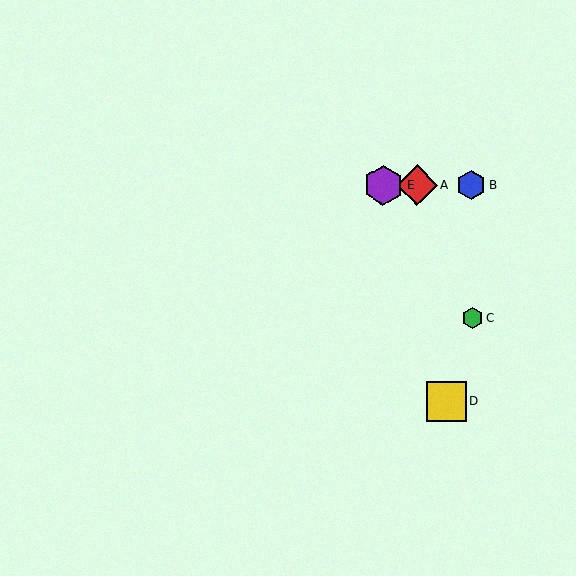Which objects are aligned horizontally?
Objects A, B, E are aligned horizontally.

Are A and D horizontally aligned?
No, A is at y≈185 and D is at y≈401.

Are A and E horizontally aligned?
Yes, both are at y≈185.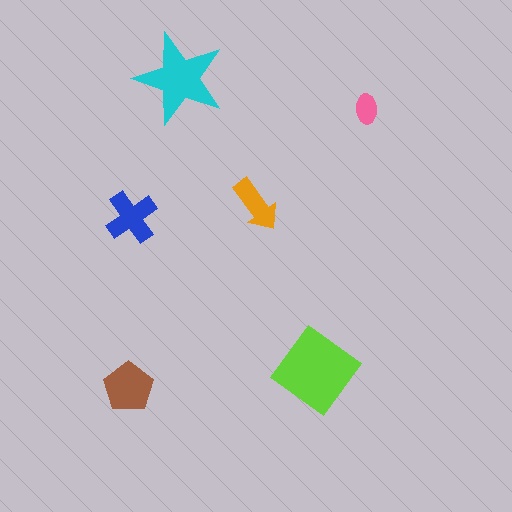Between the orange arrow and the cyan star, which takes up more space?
The cyan star.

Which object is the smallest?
The pink ellipse.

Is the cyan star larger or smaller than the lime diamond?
Smaller.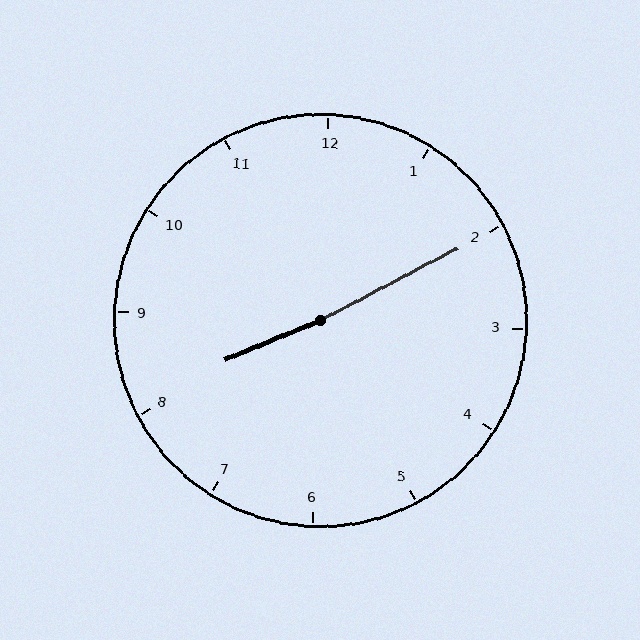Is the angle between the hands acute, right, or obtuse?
It is obtuse.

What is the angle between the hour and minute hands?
Approximately 175 degrees.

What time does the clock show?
8:10.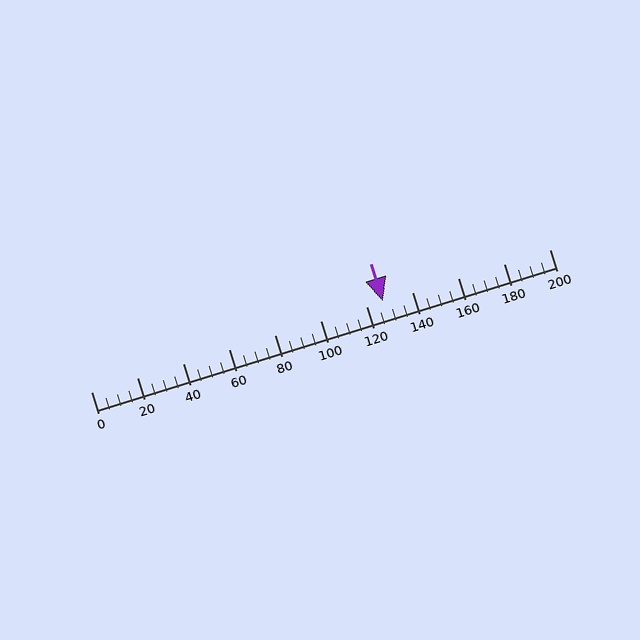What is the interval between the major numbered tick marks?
The major tick marks are spaced 20 units apart.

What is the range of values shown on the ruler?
The ruler shows values from 0 to 200.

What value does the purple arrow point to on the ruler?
The purple arrow points to approximately 127.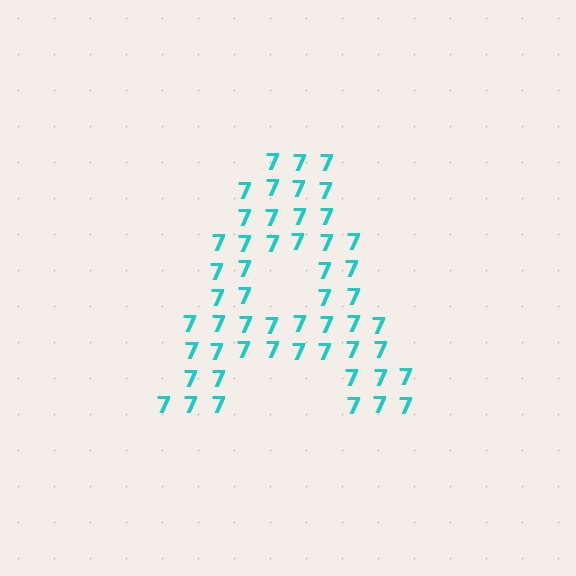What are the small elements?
The small elements are digit 7's.